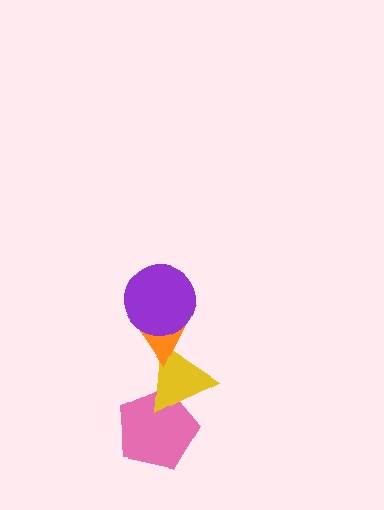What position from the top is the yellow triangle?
The yellow triangle is 3rd from the top.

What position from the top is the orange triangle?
The orange triangle is 2nd from the top.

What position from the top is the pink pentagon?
The pink pentagon is 4th from the top.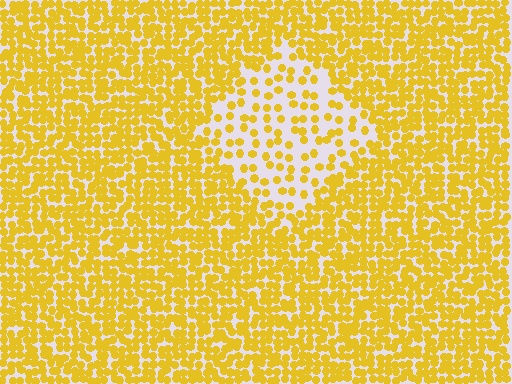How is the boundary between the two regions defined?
The boundary is defined by a change in element density (approximately 2.5x ratio). All elements are the same color, size, and shape.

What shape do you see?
I see a diamond.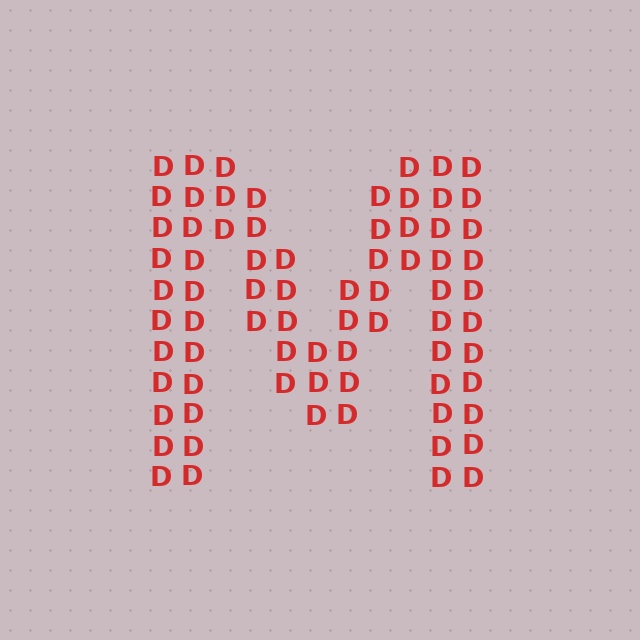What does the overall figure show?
The overall figure shows the letter M.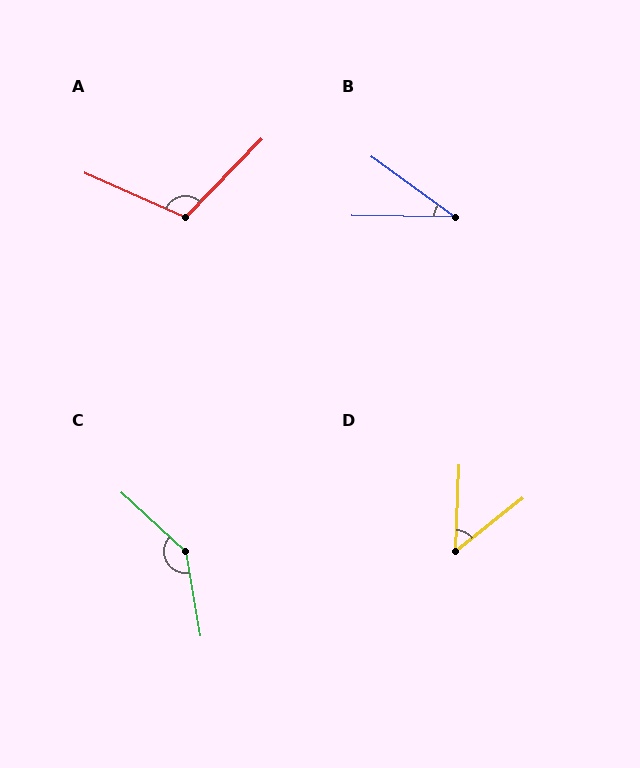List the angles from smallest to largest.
B (35°), D (50°), A (110°), C (143°).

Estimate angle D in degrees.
Approximately 50 degrees.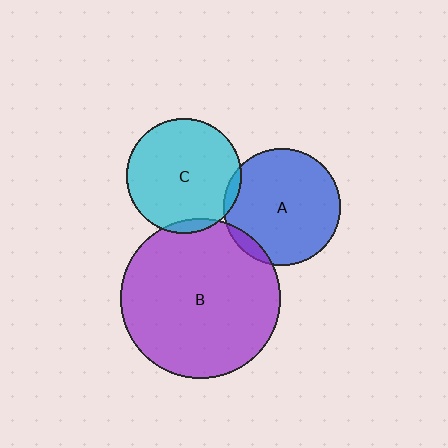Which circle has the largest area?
Circle B (purple).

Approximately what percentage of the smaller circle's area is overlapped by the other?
Approximately 5%.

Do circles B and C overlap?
Yes.